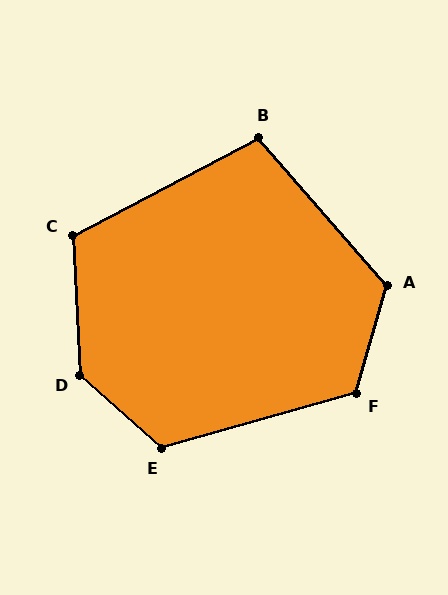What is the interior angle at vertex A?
Approximately 123 degrees (obtuse).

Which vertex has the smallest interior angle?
B, at approximately 103 degrees.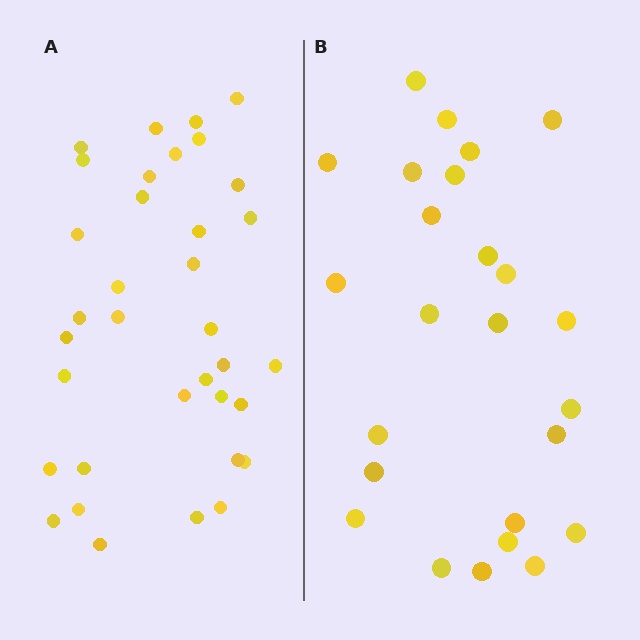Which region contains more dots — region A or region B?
Region A (the left region) has more dots.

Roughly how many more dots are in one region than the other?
Region A has roughly 10 or so more dots than region B.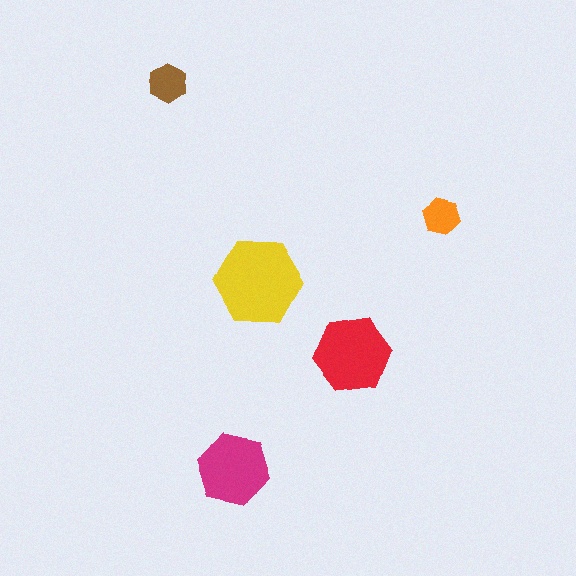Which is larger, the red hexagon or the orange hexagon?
The red one.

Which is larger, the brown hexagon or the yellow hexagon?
The yellow one.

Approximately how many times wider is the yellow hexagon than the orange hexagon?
About 2.5 times wider.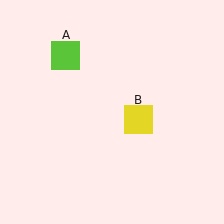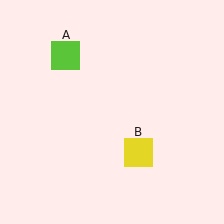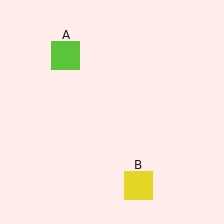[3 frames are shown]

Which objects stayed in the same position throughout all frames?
Lime square (object A) remained stationary.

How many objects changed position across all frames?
1 object changed position: yellow square (object B).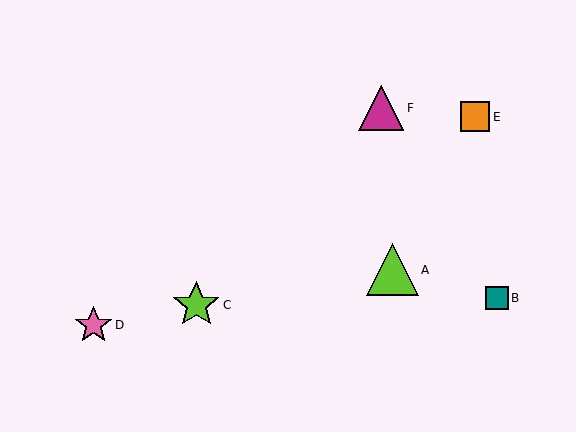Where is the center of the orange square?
The center of the orange square is at (475, 117).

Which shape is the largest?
The lime triangle (labeled A) is the largest.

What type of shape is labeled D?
Shape D is a pink star.